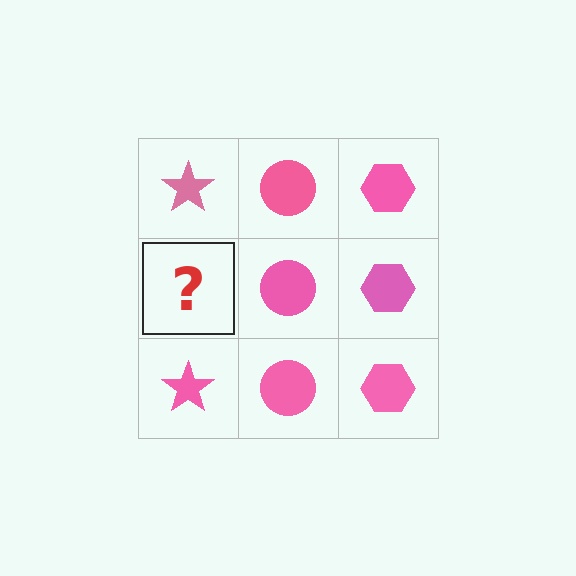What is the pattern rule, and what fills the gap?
The rule is that each column has a consistent shape. The gap should be filled with a pink star.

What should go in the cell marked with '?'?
The missing cell should contain a pink star.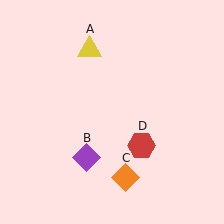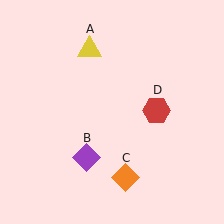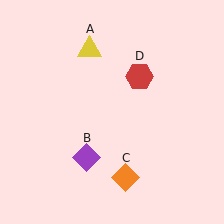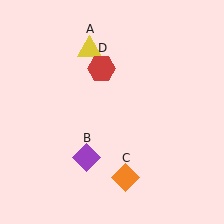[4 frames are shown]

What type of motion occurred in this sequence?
The red hexagon (object D) rotated counterclockwise around the center of the scene.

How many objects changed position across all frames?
1 object changed position: red hexagon (object D).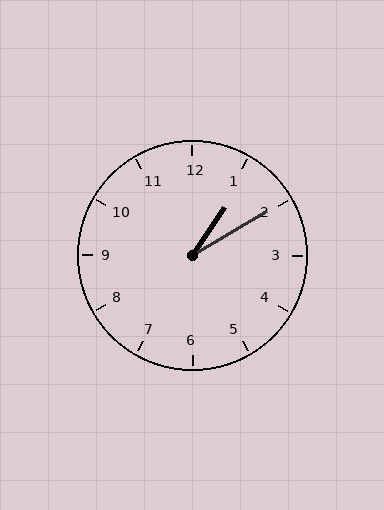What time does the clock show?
1:10.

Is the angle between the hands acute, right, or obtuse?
It is acute.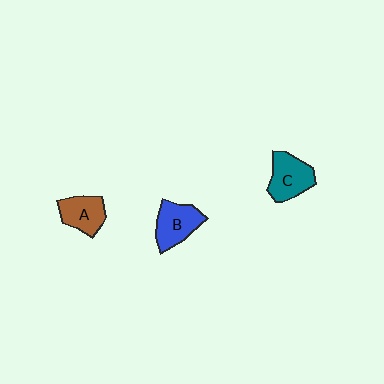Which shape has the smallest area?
Shape A (brown).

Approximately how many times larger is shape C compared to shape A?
Approximately 1.2 times.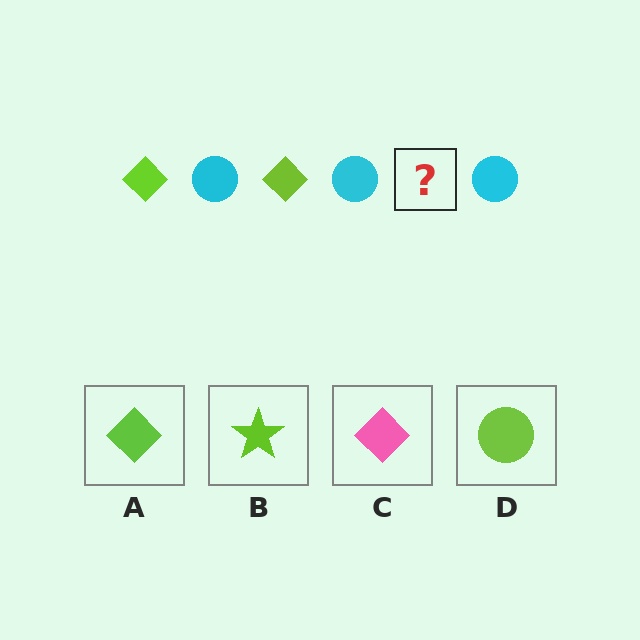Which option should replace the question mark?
Option A.